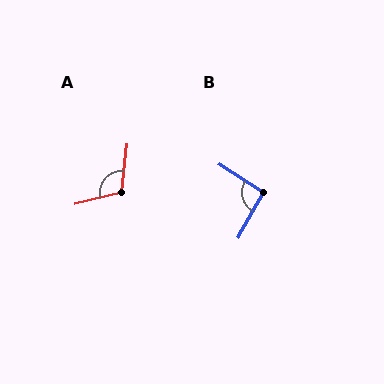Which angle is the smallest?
B, at approximately 93 degrees.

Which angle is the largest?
A, at approximately 110 degrees.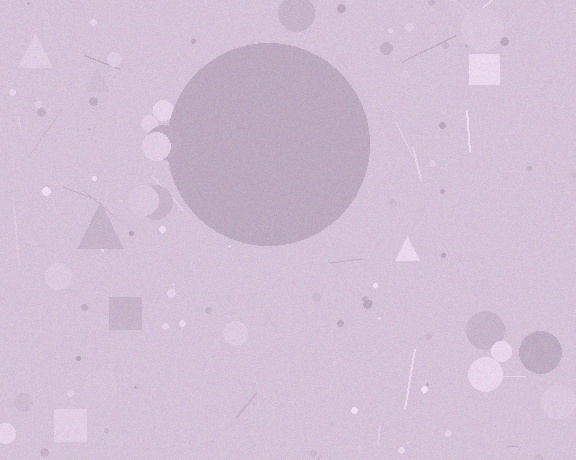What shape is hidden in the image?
A circle is hidden in the image.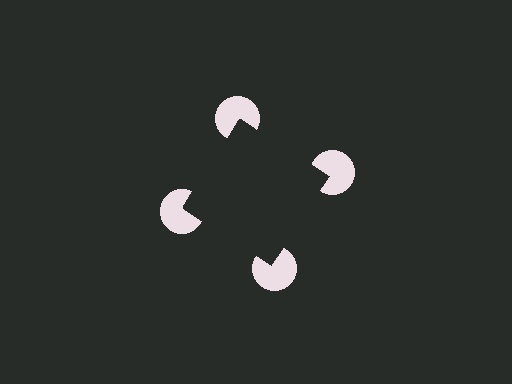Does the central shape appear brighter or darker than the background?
It typically appears slightly darker than the background, even though no actual brightness change is drawn.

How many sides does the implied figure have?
4 sides.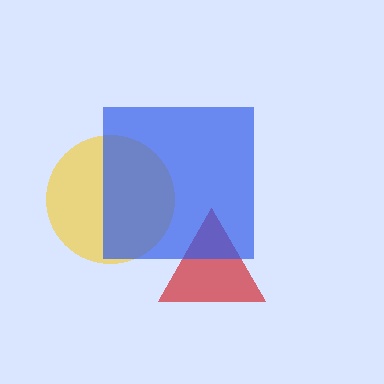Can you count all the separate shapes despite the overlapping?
Yes, there are 3 separate shapes.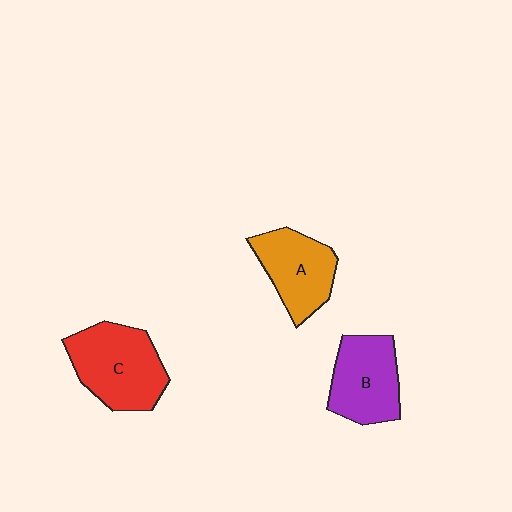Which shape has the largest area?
Shape C (red).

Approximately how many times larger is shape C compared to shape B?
Approximately 1.2 times.